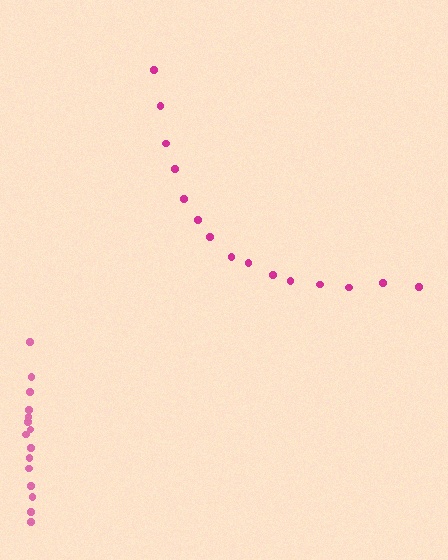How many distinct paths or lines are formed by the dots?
There are 2 distinct paths.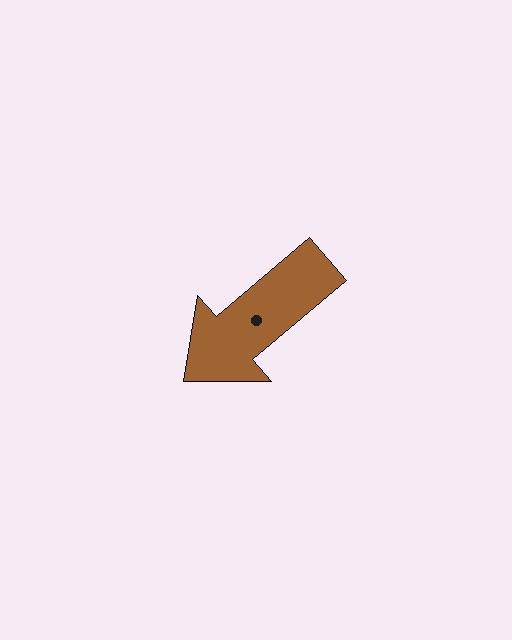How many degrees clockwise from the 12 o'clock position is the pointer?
Approximately 230 degrees.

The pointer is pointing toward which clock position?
Roughly 8 o'clock.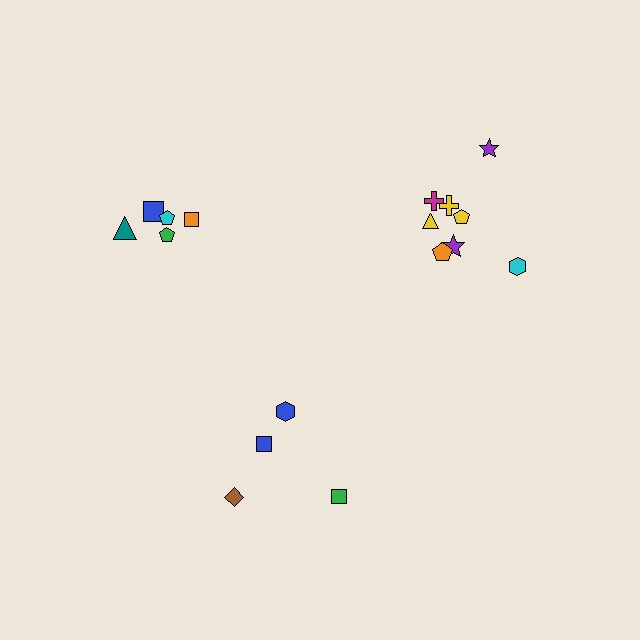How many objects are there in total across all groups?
There are 17 objects.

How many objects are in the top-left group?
There are 5 objects.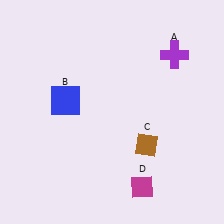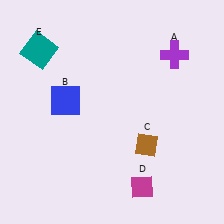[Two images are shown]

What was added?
A teal square (E) was added in Image 2.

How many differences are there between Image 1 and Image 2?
There is 1 difference between the two images.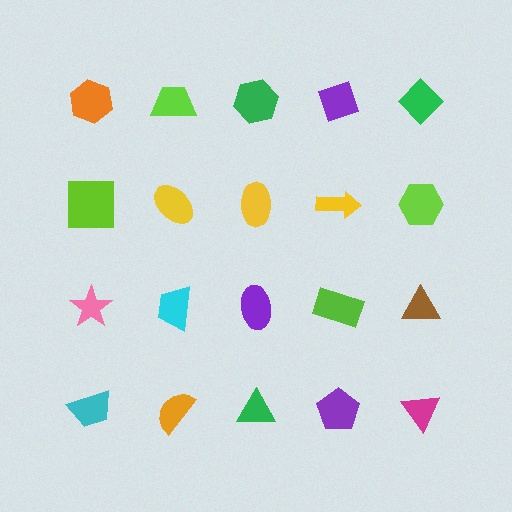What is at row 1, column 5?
A green diamond.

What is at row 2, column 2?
A yellow ellipse.